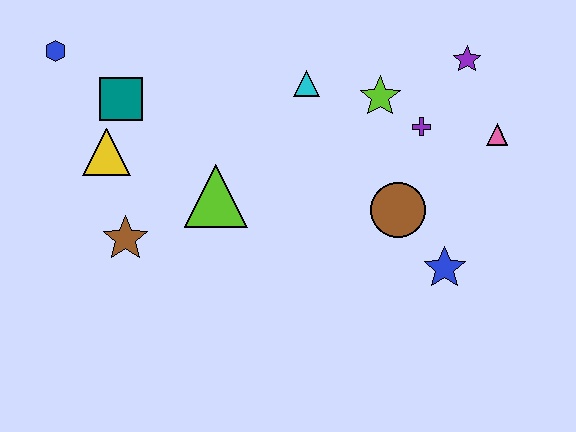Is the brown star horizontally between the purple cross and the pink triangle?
No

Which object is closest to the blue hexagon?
The teal square is closest to the blue hexagon.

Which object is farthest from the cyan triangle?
The blue hexagon is farthest from the cyan triangle.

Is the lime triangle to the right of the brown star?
Yes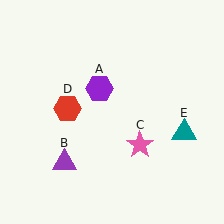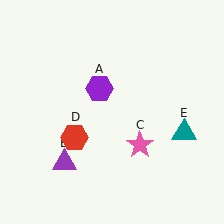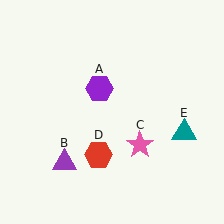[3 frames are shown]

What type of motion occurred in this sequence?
The red hexagon (object D) rotated counterclockwise around the center of the scene.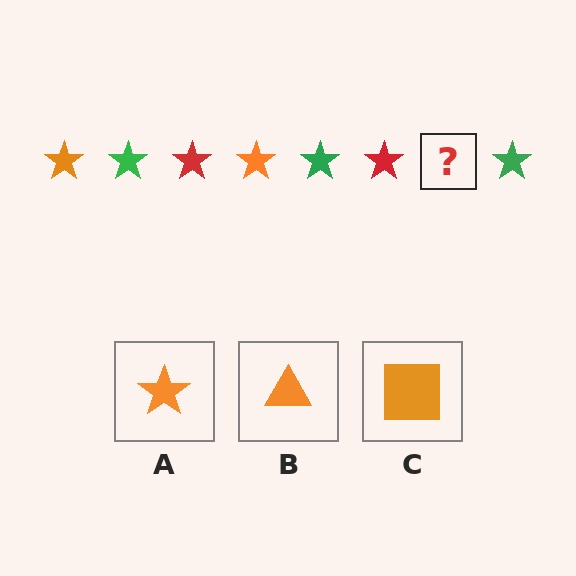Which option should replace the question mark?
Option A.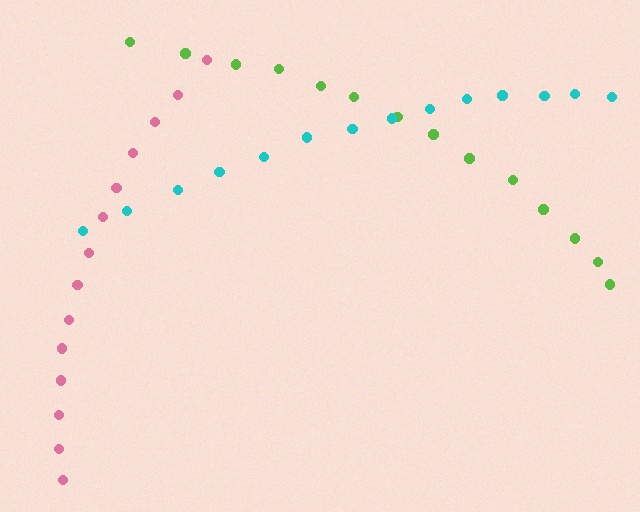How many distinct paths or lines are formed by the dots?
There are 3 distinct paths.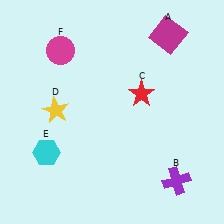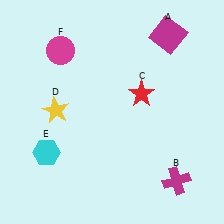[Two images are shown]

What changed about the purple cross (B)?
In Image 1, B is purple. In Image 2, it changed to magenta.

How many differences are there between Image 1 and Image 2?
There is 1 difference between the two images.